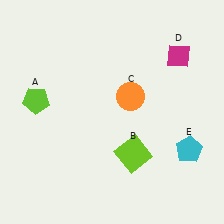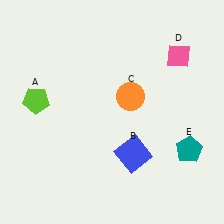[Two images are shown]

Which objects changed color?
B changed from lime to blue. D changed from magenta to pink. E changed from cyan to teal.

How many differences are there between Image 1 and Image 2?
There are 3 differences between the two images.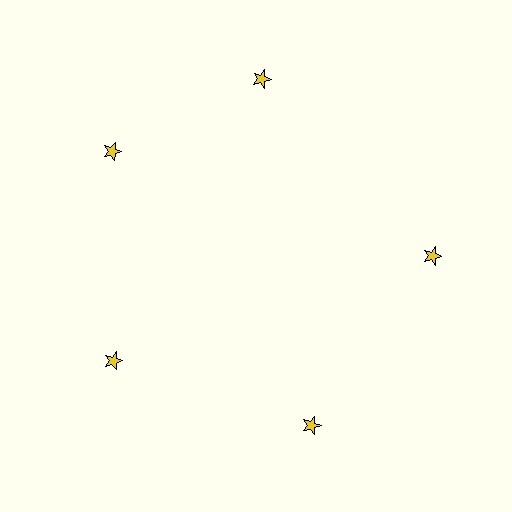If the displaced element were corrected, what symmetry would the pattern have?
It would have 5-fold rotational symmetry — the pattern would map onto itself every 72 degrees.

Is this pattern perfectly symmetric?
No. The 5 yellow stars are arranged in a ring, but one element near the 1 o'clock position is rotated out of alignment along the ring, breaking the 5-fold rotational symmetry.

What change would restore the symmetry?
The symmetry would be restored by rotating it back into even spacing with its neighbors so that all 5 stars sit at equal angles and equal distance from the center.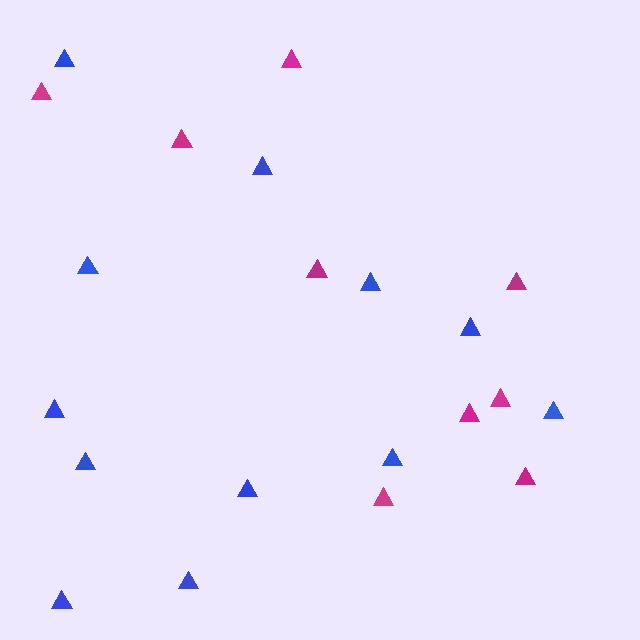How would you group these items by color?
There are 2 groups: one group of magenta triangles (9) and one group of blue triangles (12).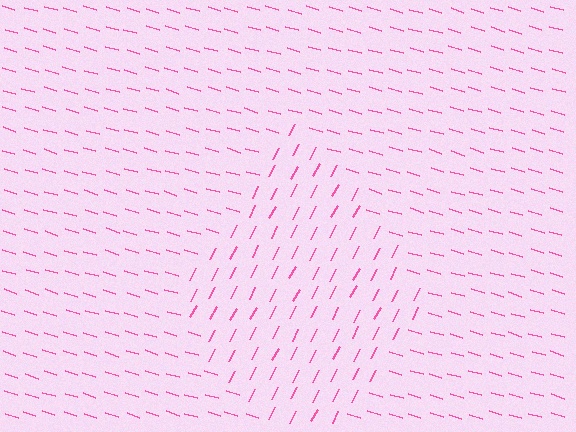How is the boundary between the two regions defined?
The boundary is defined purely by a change in line orientation (approximately 79 degrees difference). All lines are the same color and thickness.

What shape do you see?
I see a diamond.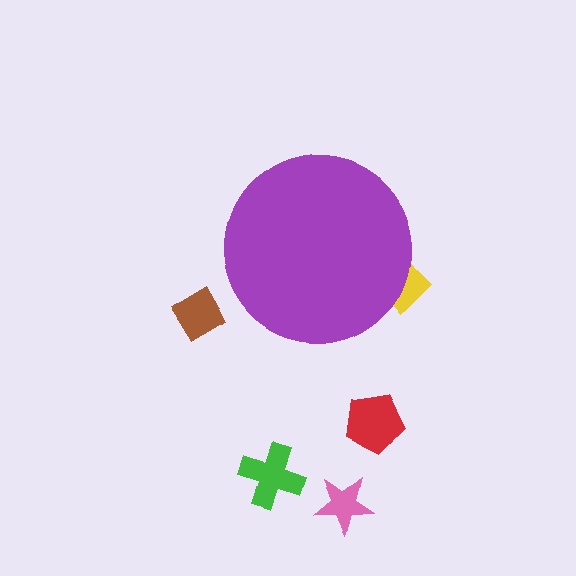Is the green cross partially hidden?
No, the green cross is fully visible.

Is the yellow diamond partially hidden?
Yes, the yellow diamond is partially hidden behind the purple circle.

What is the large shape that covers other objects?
A purple circle.